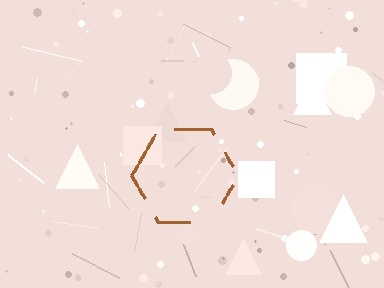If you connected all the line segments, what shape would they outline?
They would outline a hexagon.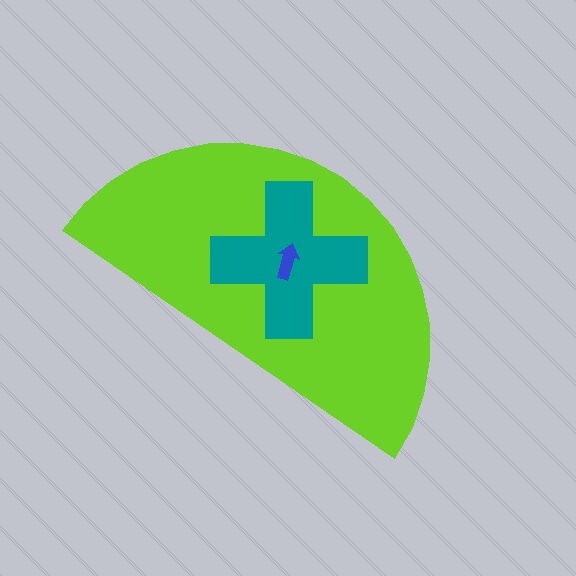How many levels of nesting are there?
3.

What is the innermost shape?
The blue arrow.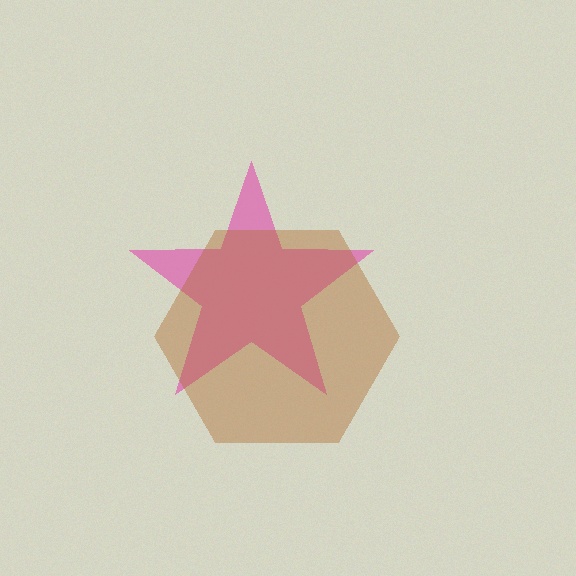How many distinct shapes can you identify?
There are 2 distinct shapes: a pink star, a brown hexagon.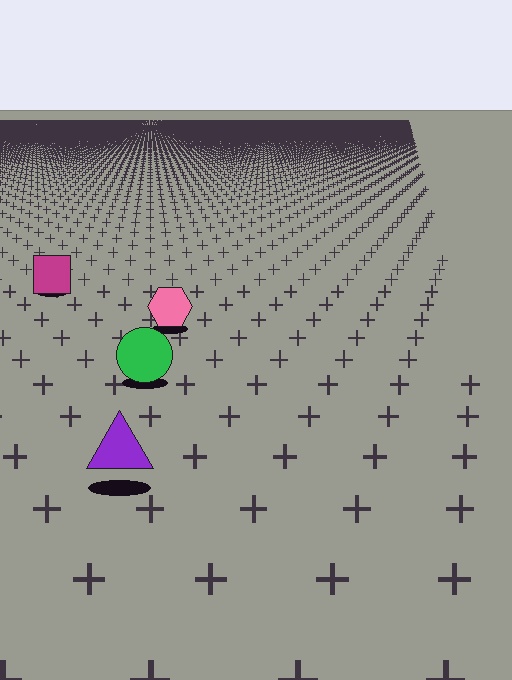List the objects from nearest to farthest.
From nearest to farthest: the purple triangle, the green circle, the pink hexagon, the magenta square.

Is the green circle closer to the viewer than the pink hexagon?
Yes. The green circle is closer — you can tell from the texture gradient: the ground texture is coarser near it.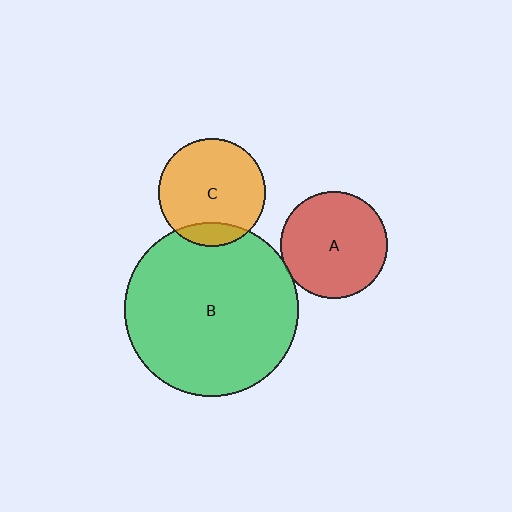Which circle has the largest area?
Circle B (green).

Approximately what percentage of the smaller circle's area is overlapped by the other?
Approximately 5%.